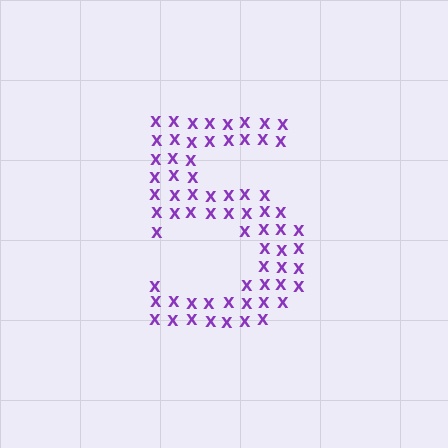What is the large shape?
The large shape is the digit 5.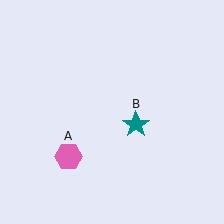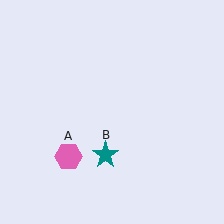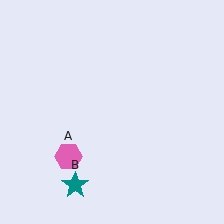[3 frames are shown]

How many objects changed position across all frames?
1 object changed position: teal star (object B).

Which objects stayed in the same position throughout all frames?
Pink hexagon (object A) remained stationary.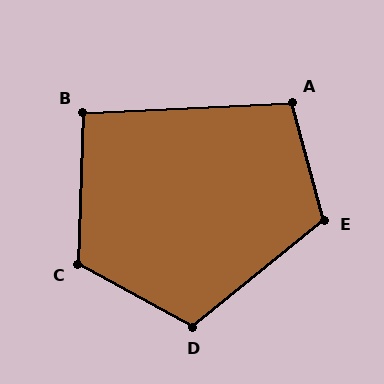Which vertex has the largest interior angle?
C, at approximately 117 degrees.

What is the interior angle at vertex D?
Approximately 112 degrees (obtuse).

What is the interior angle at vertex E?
Approximately 114 degrees (obtuse).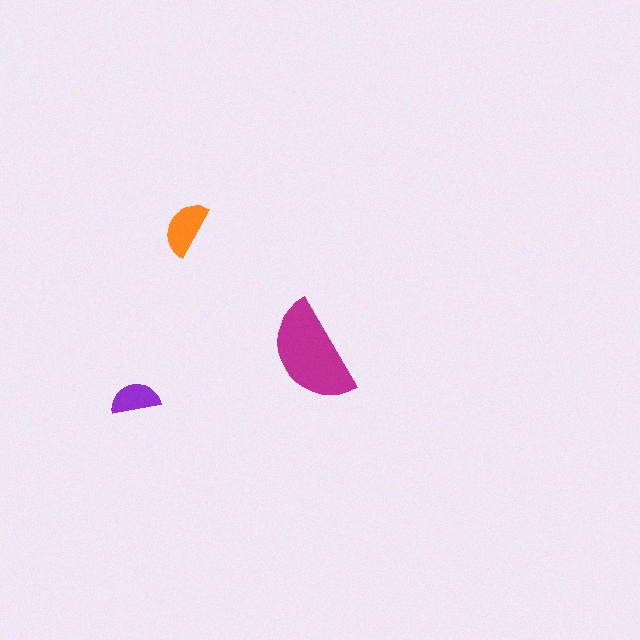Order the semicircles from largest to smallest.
the magenta one, the orange one, the purple one.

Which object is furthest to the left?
The purple semicircle is leftmost.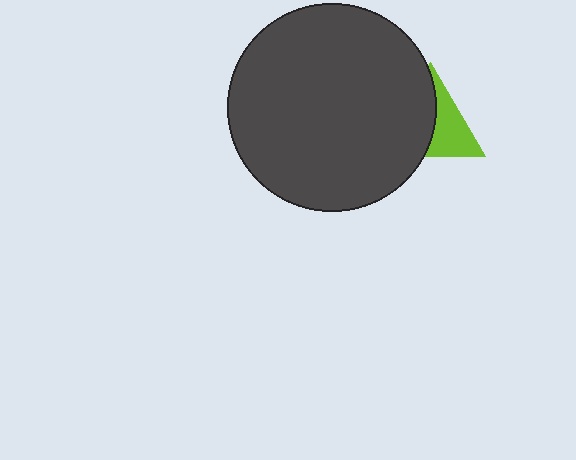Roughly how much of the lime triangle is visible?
About half of it is visible (roughly 45%).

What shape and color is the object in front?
The object in front is a dark gray circle.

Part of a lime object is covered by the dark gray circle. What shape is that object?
It is a triangle.